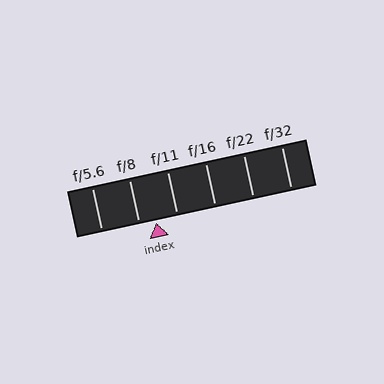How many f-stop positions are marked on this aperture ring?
There are 6 f-stop positions marked.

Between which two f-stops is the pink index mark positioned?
The index mark is between f/8 and f/11.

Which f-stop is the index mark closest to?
The index mark is closest to f/8.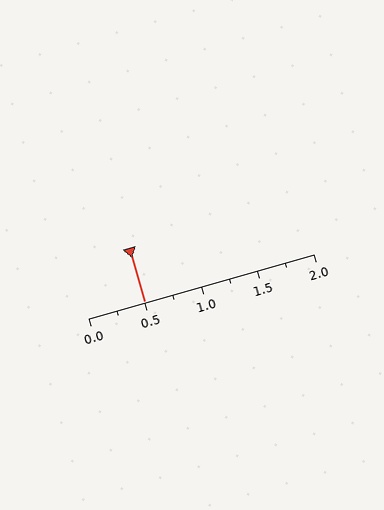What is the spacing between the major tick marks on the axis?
The major ticks are spaced 0.5 apart.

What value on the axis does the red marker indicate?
The marker indicates approximately 0.5.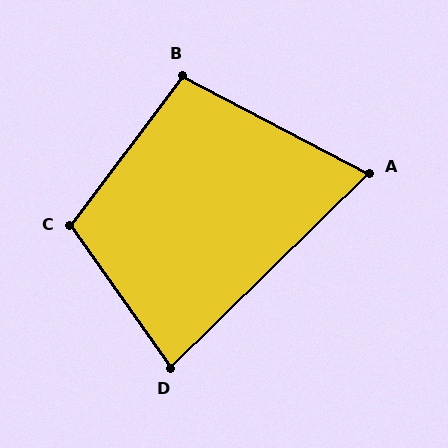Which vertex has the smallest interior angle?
A, at approximately 72 degrees.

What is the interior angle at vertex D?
Approximately 81 degrees (acute).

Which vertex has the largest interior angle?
C, at approximately 108 degrees.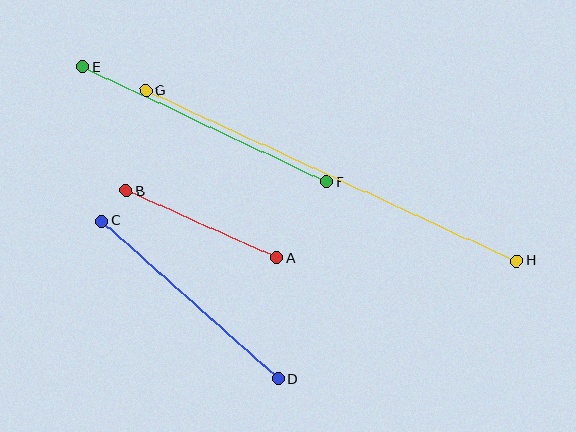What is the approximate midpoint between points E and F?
The midpoint is at approximately (205, 124) pixels.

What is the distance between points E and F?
The distance is approximately 270 pixels.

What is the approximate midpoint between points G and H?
The midpoint is at approximately (331, 176) pixels.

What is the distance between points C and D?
The distance is approximately 237 pixels.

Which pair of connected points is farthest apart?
Points G and H are farthest apart.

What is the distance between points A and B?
The distance is approximately 164 pixels.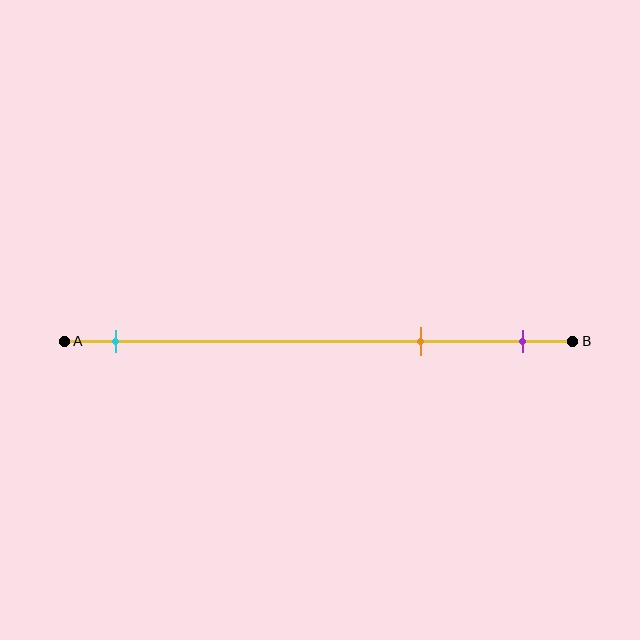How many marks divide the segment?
There are 3 marks dividing the segment.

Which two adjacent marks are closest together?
The orange and purple marks are the closest adjacent pair.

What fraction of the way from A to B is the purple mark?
The purple mark is approximately 90% (0.9) of the way from A to B.